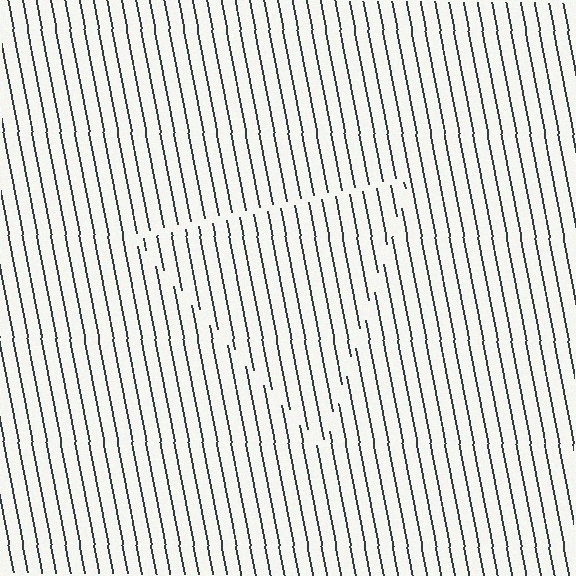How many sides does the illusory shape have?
3 sides — the line-ends trace a triangle.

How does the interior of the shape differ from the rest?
The interior of the shape contains the same grating, shifted by half a period — the contour is defined by the phase discontinuity where line-ends from the inner and outer gratings abut.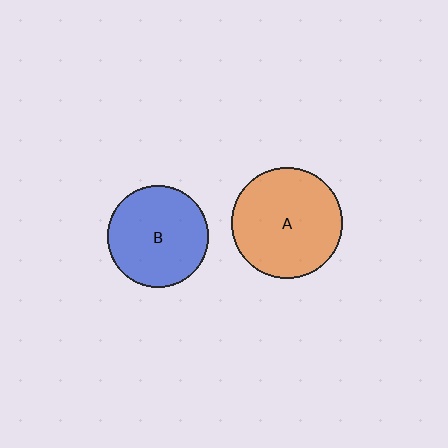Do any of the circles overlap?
No, none of the circles overlap.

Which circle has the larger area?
Circle A (orange).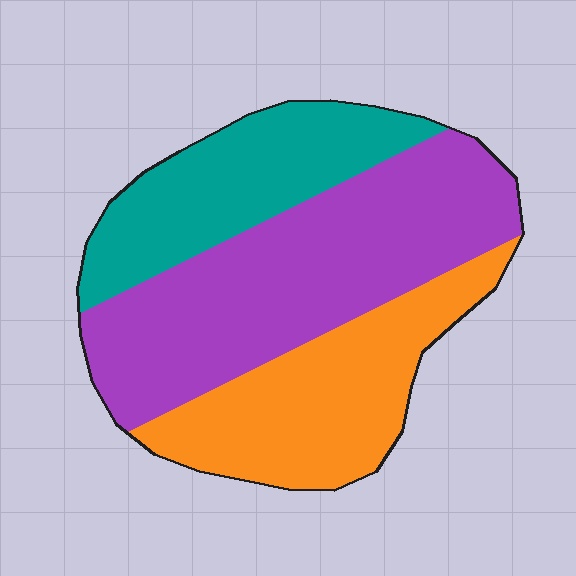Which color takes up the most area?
Purple, at roughly 45%.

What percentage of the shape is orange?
Orange takes up between a quarter and a half of the shape.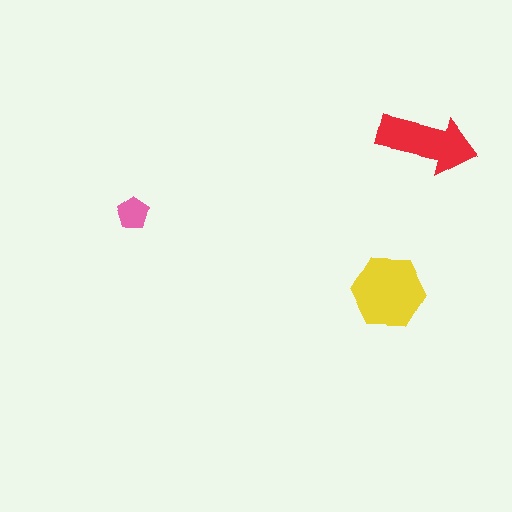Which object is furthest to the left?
The pink pentagon is leftmost.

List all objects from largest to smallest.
The yellow hexagon, the red arrow, the pink pentagon.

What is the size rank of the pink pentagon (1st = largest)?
3rd.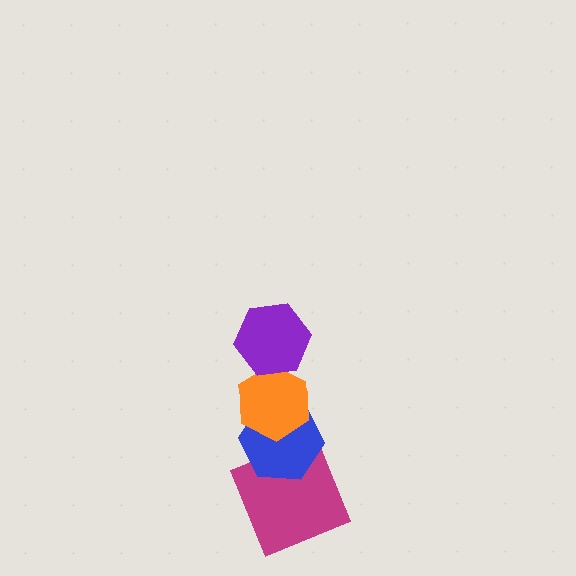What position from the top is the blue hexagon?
The blue hexagon is 3rd from the top.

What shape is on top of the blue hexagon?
The orange hexagon is on top of the blue hexagon.